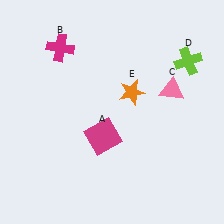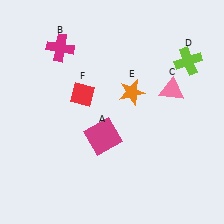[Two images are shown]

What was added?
A red diamond (F) was added in Image 2.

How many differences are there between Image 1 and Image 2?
There is 1 difference between the two images.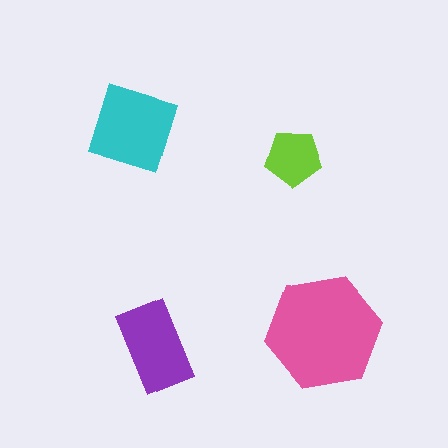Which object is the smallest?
The lime pentagon.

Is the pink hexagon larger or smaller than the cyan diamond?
Larger.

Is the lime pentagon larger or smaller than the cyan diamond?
Smaller.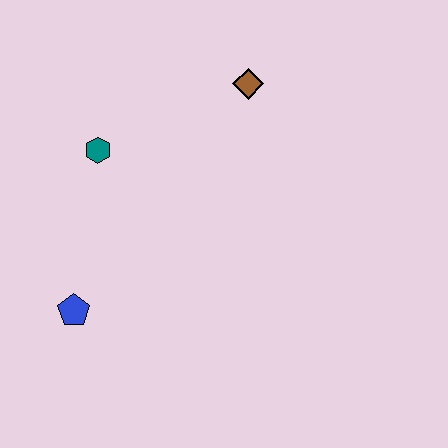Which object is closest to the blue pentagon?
The teal hexagon is closest to the blue pentagon.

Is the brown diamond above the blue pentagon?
Yes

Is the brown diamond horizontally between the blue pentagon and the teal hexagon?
No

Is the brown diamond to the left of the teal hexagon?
No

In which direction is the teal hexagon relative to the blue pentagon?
The teal hexagon is above the blue pentagon.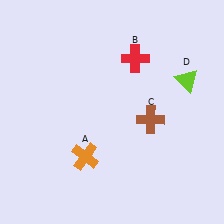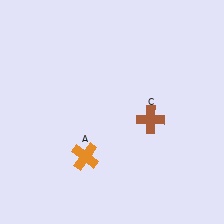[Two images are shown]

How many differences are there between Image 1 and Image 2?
There are 2 differences between the two images.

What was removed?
The red cross (B), the lime triangle (D) were removed in Image 2.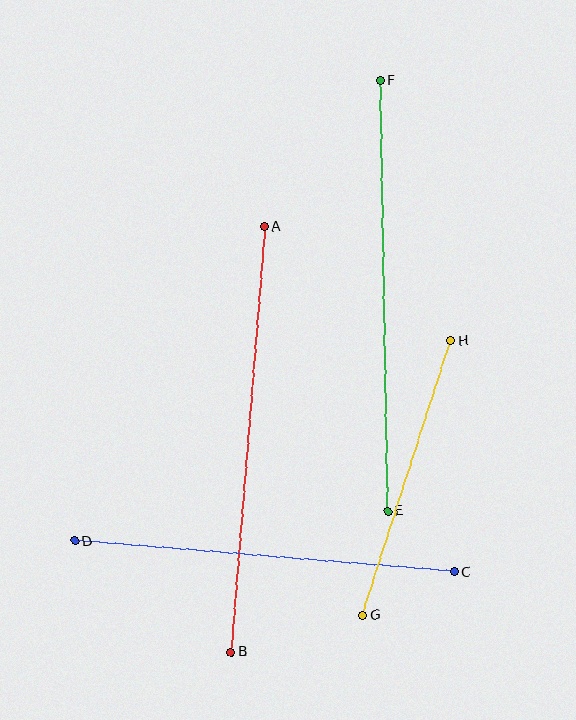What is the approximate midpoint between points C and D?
The midpoint is at approximately (265, 556) pixels.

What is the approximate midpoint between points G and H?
The midpoint is at approximately (407, 478) pixels.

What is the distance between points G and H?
The distance is approximately 288 pixels.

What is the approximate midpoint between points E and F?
The midpoint is at approximately (384, 296) pixels.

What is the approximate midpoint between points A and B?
The midpoint is at approximately (248, 439) pixels.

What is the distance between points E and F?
The distance is approximately 431 pixels.